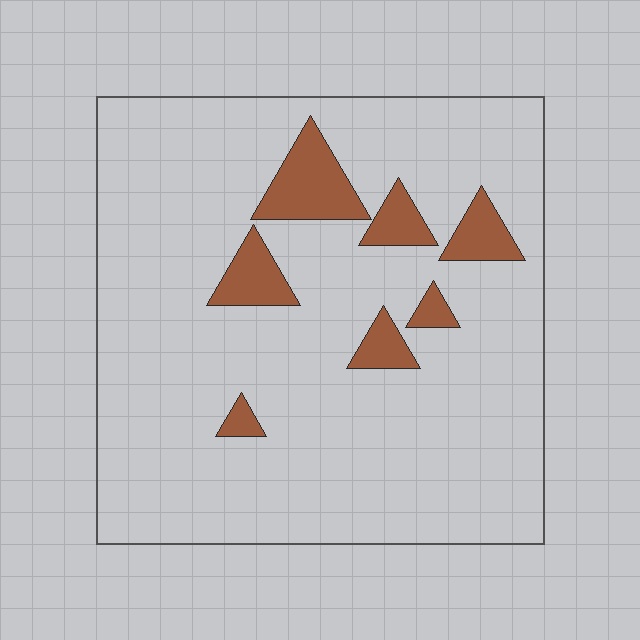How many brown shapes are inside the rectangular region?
7.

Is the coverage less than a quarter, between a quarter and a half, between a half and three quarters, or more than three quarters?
Less than a quarter.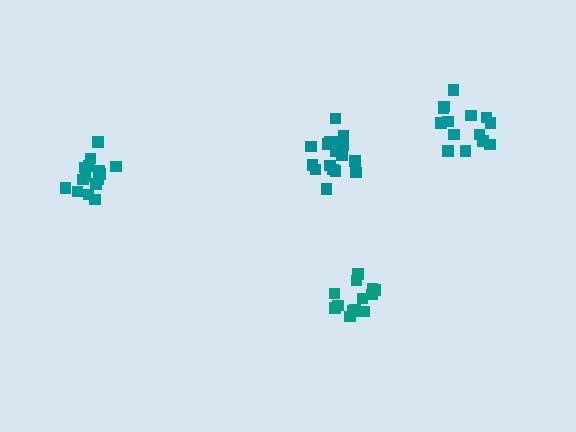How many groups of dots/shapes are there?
There are 4 groups.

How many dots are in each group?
Group 1: 18 dots, Group 2: 15 dots, Group 3: 13 dots, Group 4: 14 dots (60 total).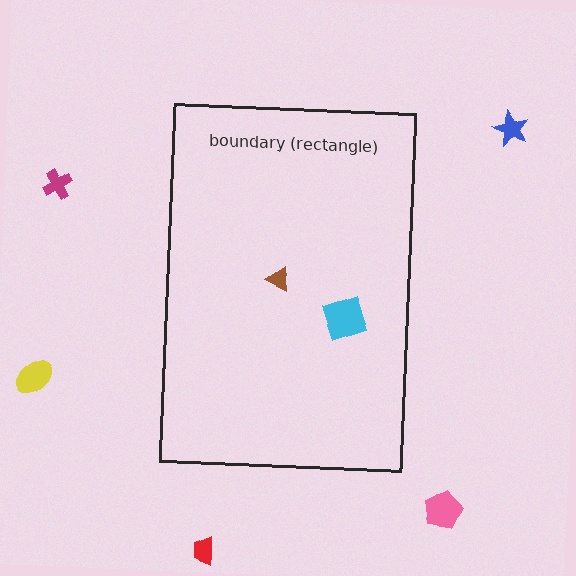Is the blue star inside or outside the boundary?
Outside.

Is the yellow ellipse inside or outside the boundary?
Outside.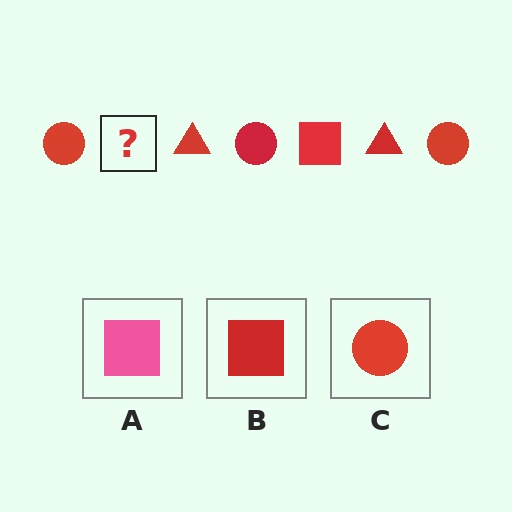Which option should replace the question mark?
Option B.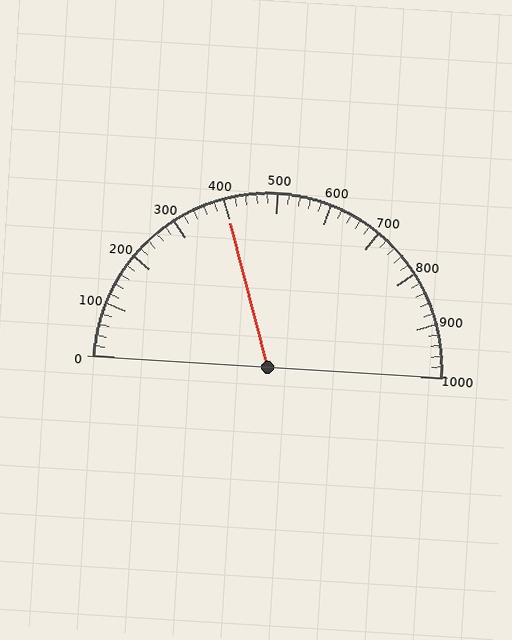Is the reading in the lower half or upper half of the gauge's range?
The reading is in the lower half of the range (0 to 1000).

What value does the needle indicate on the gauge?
The needle indicates approximately 400.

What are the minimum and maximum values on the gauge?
The gauge ranges from 0 to 1000.